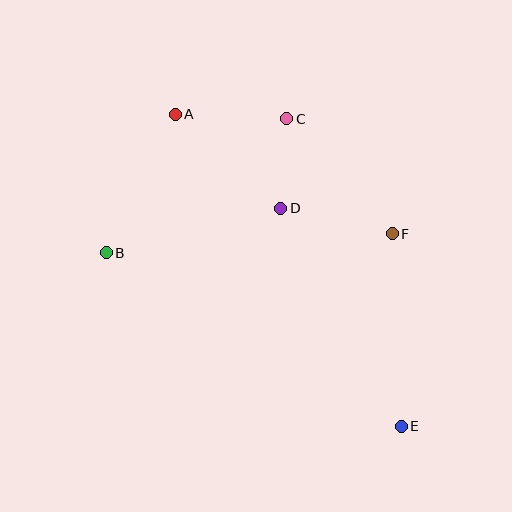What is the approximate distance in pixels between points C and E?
The distance between C and E is approximately 328 pixels.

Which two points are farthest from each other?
Points A and E are farthest from each other.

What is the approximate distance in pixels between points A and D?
The distance between A and D is approximately 141 pixels.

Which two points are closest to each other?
Points C and D are closest to each other.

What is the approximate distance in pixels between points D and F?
The distance between D and F is approximately 114 pixels.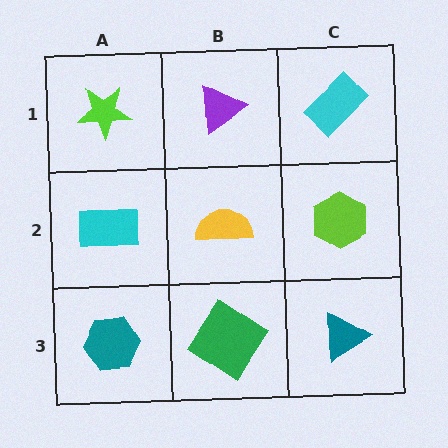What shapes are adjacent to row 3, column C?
A lime hexagon (row 2, column C), a green diamond (row 3, column B).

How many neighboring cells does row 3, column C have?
2.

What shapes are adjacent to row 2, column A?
A lime star (row 1, column A), a teal hexagon (row 3, column A), a yellow semicircle (row 2, column B).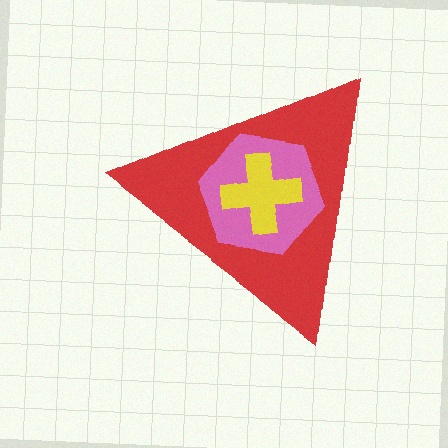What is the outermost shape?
The red triangle.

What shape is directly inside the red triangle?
The pink hexagon.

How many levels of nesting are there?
3.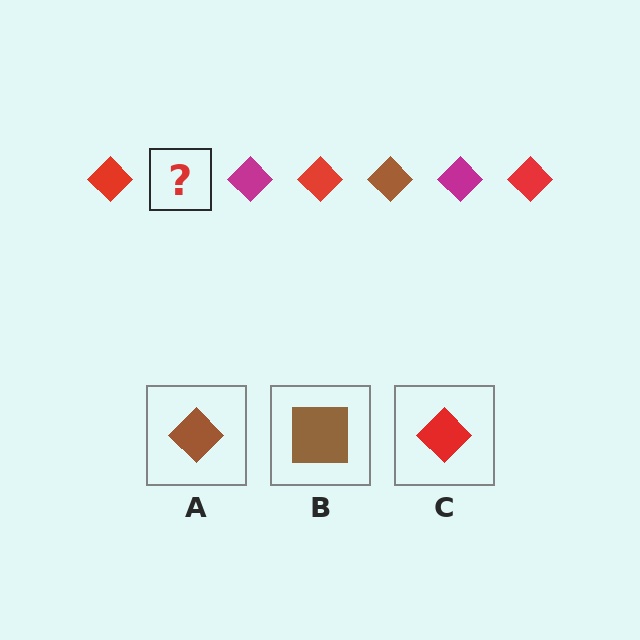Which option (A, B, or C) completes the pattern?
A.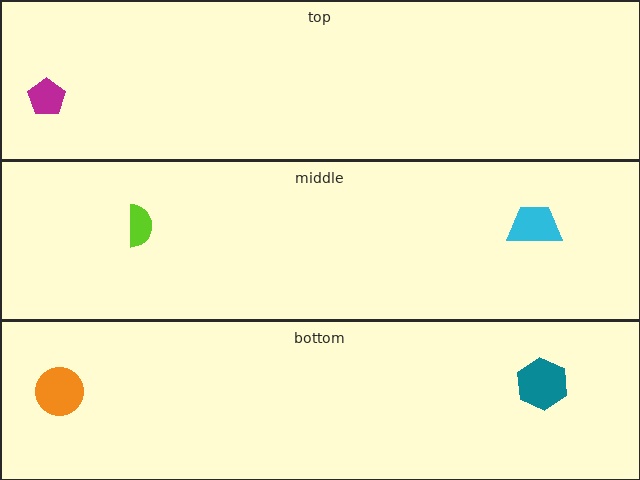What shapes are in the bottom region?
The teal hexagon, the orange circle.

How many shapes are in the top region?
1.